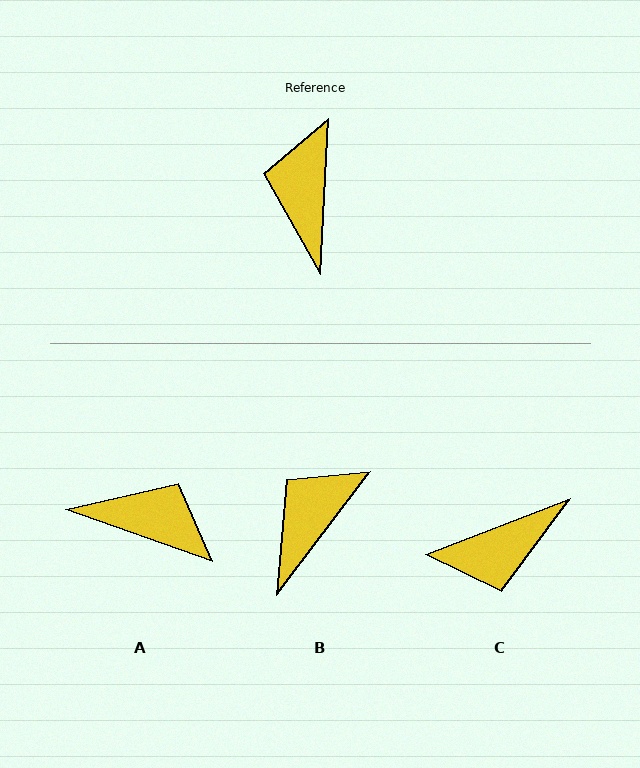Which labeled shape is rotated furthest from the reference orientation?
C, about 114 degrees away.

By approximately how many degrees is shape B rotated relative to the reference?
Approximately 34 degrees clockwise.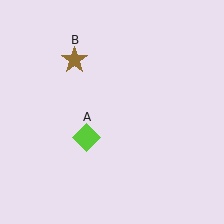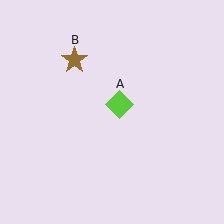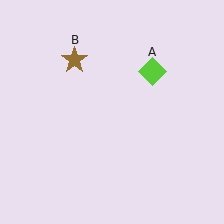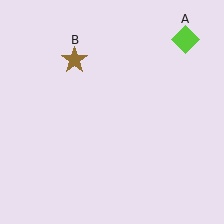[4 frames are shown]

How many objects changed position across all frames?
1 object changed position: lime diamond (object A).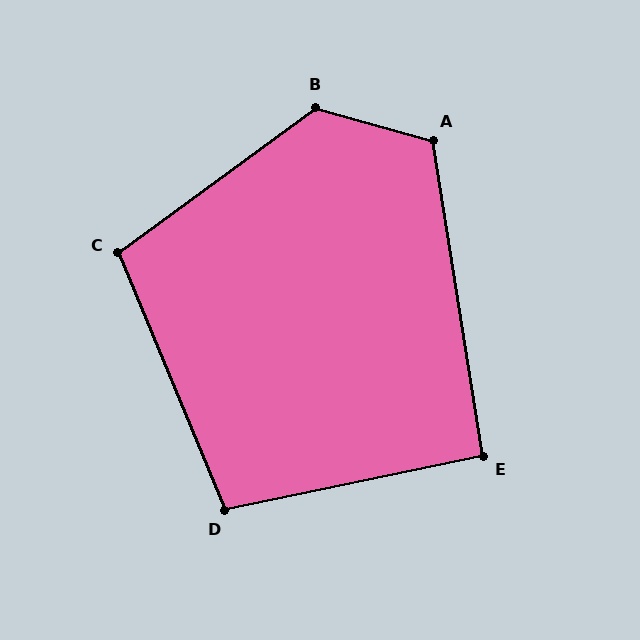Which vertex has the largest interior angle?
B, at approximately 128 degrees.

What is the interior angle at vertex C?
Approximately 104 degrees (obtuse).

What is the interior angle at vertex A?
Approximately 114 degrees (obtuse).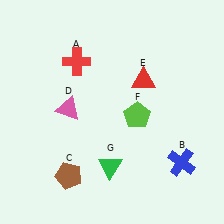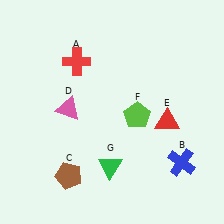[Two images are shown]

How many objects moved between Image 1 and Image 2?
1 object moved between the two images.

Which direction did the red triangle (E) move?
The red triangle (E) moved down.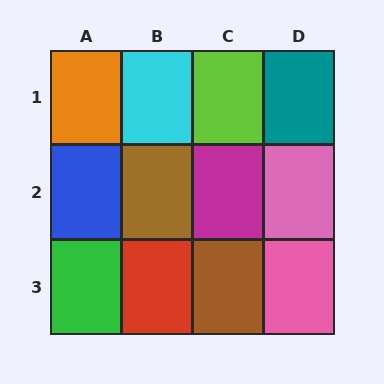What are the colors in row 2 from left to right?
Blue, brown, magenta, pink.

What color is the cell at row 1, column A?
Orange.